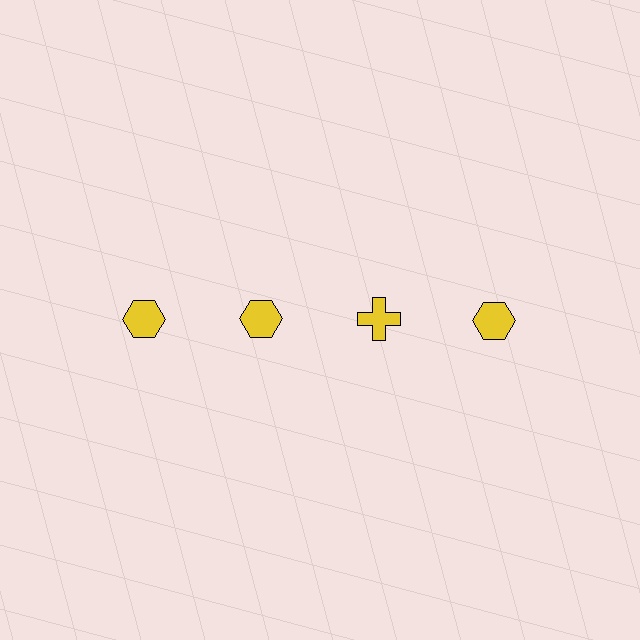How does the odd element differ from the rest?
It has a different shape: cross instead of hexagon.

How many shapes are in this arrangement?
There are 4 shapes arranged in a grid pattern.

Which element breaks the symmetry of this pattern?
The yellow cross in the top row, center column breaks the symmetry. All other shapes are yellow hexagons.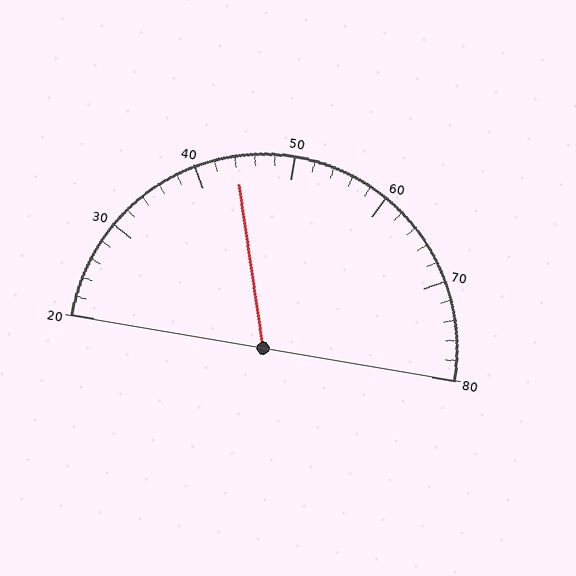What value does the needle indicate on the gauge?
The needle indicates approximately 44.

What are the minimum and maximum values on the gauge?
The gauge ranges from 20 to 80.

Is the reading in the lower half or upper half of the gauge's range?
The reading is in the lower half of the range (20 to 80).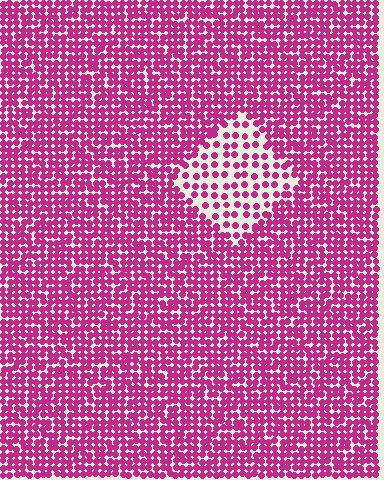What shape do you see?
I see a diamond.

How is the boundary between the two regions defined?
The boundary is defined by a change in element density (approximately 2.3x ratio). All elements are the same color, size, and shape.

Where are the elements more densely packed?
The elements are more densely packed outside the diamond boundary.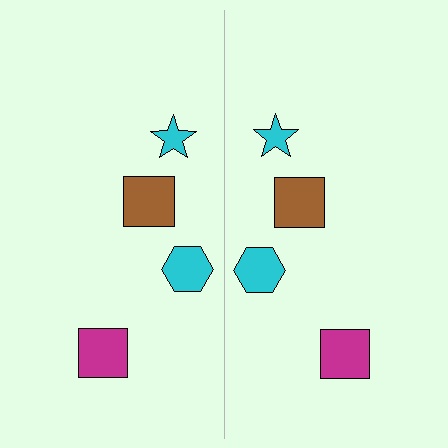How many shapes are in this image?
There are 8 shapes in this image.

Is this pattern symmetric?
Yes, this pattern has bilateral (reflection) symmetry.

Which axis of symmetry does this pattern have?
The pattern has a vertical axis of symmetry running through the center of the image.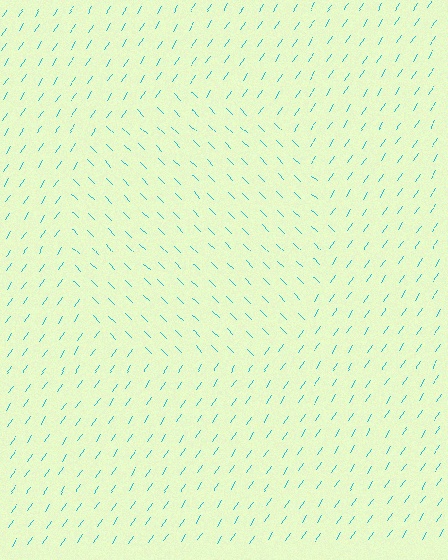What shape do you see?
I see a circle.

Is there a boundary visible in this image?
Yes, there is a texture boundary formed by a change in line orientation.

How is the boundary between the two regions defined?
The boundary is defined purely by a change in line orientation (approximately 79 degrees difference). All lines are the same color and thickness.